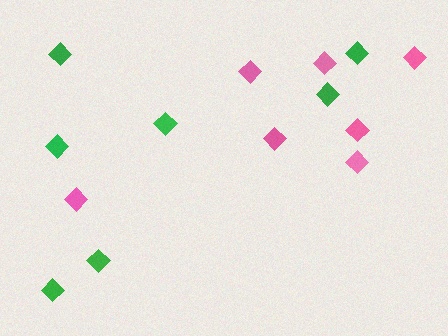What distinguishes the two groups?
There are 2 groups: one group of pink diamonds (7) and one group of green diamonds (7).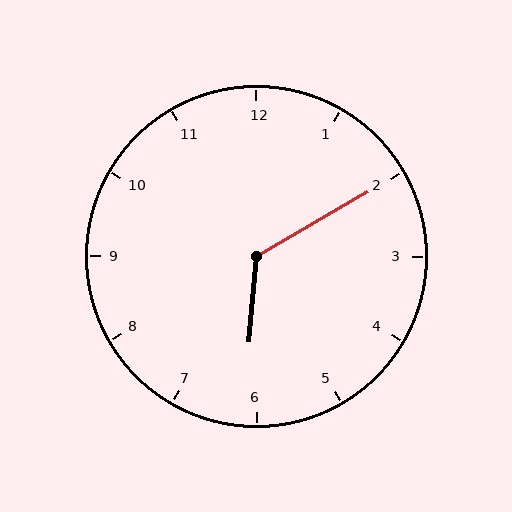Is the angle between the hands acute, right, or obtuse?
It is obtuse.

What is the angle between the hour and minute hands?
Approximately 125 degrees.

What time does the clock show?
6:10.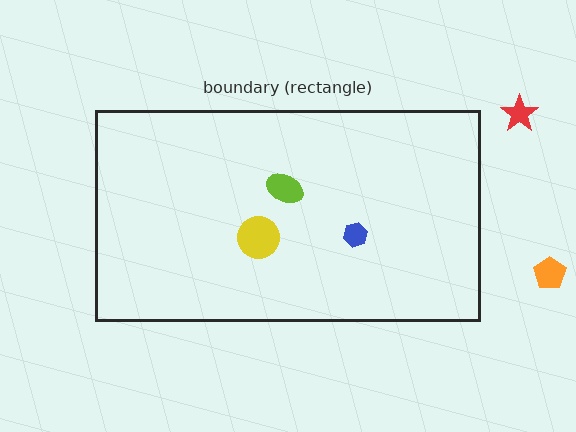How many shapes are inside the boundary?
3 inside, 2 outside.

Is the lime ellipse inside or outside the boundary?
Inside.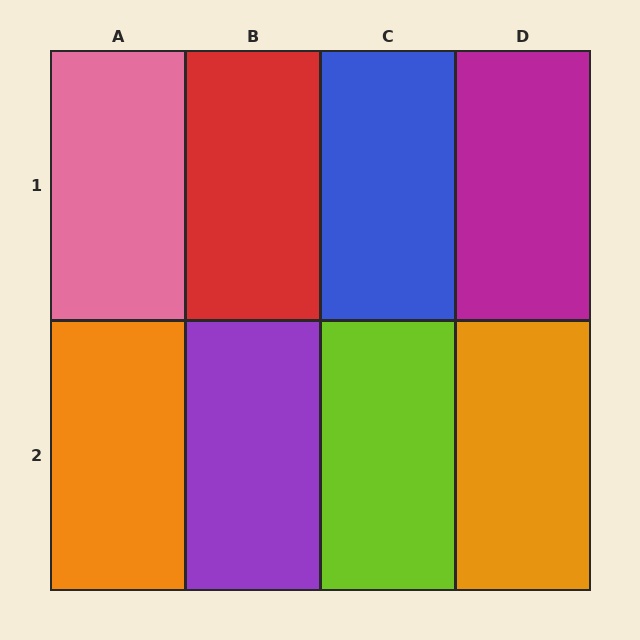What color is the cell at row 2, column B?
Purple.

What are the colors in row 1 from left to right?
Pink, red, blue, magenta.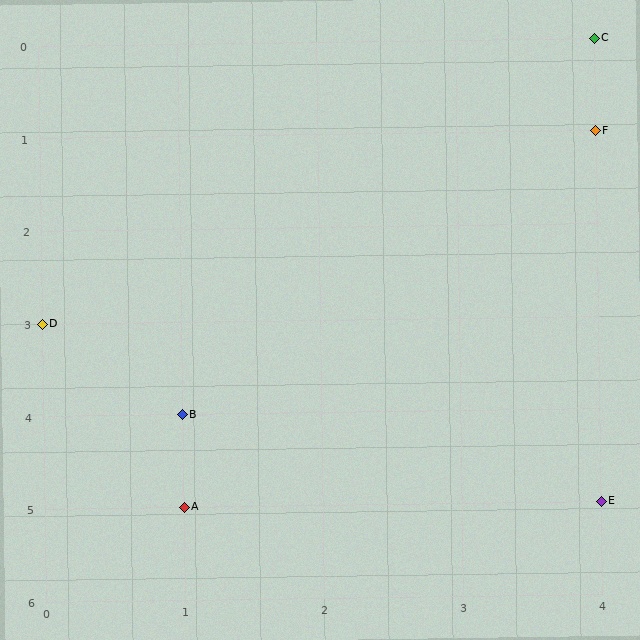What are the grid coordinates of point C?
Point C is at grid coordinates (4, 0).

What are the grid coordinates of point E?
Point E is at grid coordinates (4, 5).